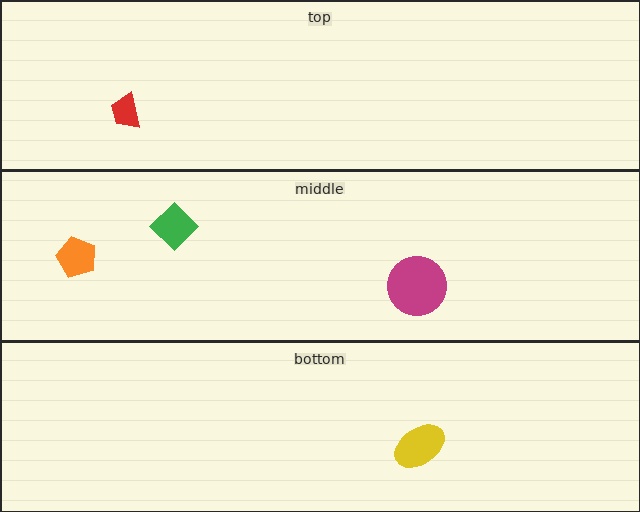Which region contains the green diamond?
The middle region.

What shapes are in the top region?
The red trapezoid.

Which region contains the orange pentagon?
The middle region.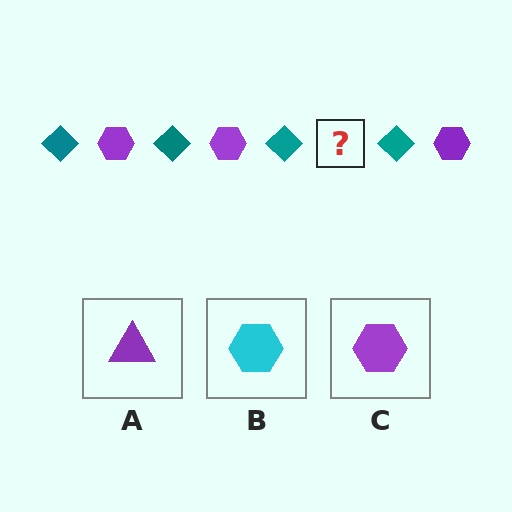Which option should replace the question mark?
Option C.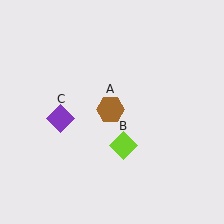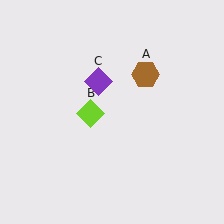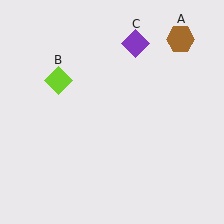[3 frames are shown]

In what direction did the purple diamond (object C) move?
The purple diamond (object C) moved up and to the right.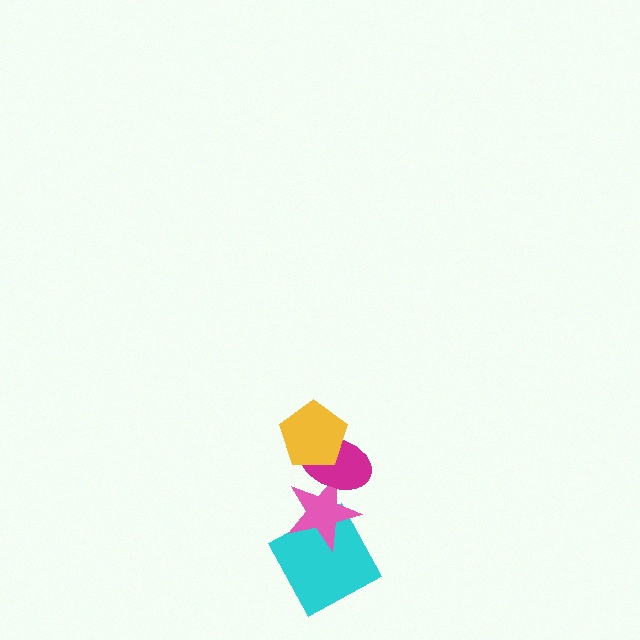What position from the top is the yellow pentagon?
The yellow pentagon is 1st from the top.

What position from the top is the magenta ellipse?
The magenta ellipse is 2nd from the top.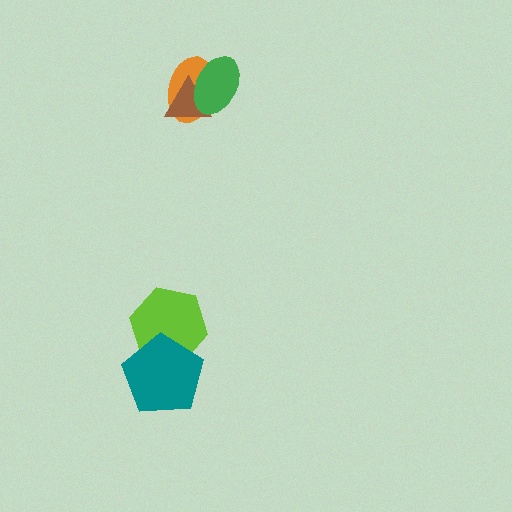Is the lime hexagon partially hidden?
Yes, it is partially covered by another shape.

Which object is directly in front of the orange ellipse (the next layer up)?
The brown triangle is directly in front of the orange ellipse.